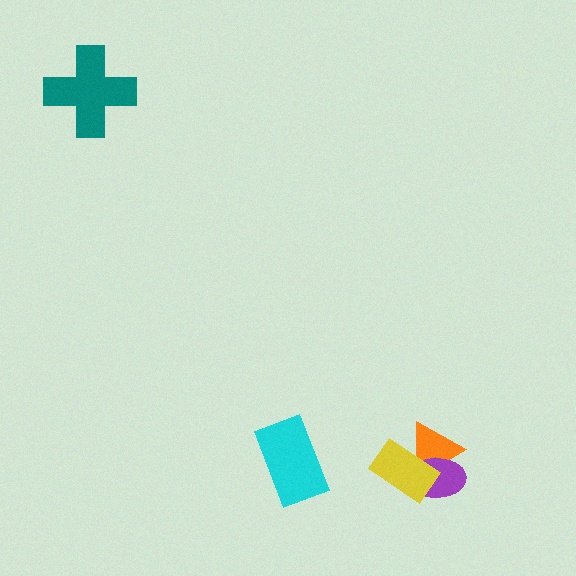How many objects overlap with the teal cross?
0 objects overlap with the teal cross.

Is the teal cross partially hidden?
No, no other shape covers it.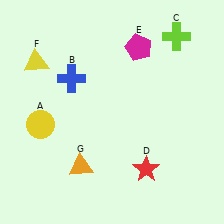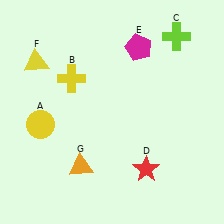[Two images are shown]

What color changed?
The cross (B) changed from blue in Image 1 to yellow in Image 2.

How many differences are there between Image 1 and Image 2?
There is 1 difference between the two images.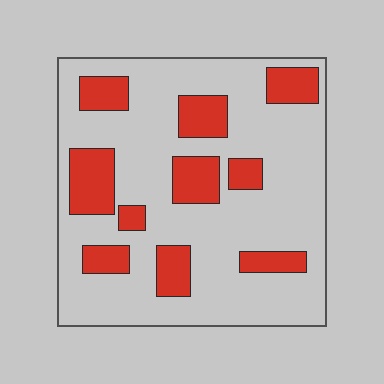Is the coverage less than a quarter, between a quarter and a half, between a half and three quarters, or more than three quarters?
Less than a quarter.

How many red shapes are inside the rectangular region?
10.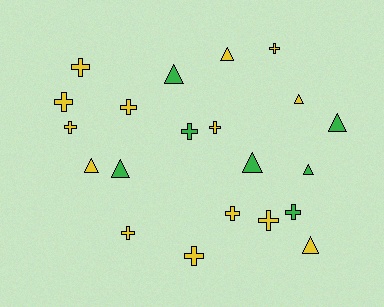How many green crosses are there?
There are 2 green crosses.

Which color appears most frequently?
Yellow, with 14 objects.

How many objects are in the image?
There are 21 objects.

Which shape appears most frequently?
Cross, with 12 objects.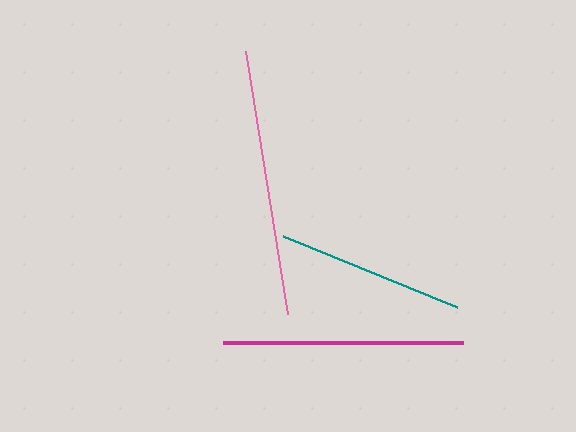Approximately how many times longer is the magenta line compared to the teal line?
The magenta line is approximately 1.3 times the length of the teal line.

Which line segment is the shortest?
The teal line is the shortest at approximately 189 pixels.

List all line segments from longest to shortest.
From longest to shortest: pink, magenta, teal.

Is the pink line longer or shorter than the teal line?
The pink line is longer than the teal line.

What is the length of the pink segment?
The pink segment is approximately 266 pixels long.